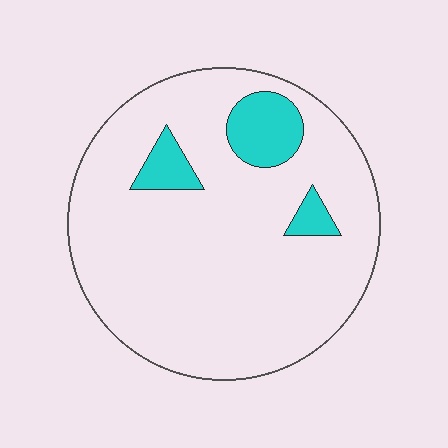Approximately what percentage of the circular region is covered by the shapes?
Approximately 10%.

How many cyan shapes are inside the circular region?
3.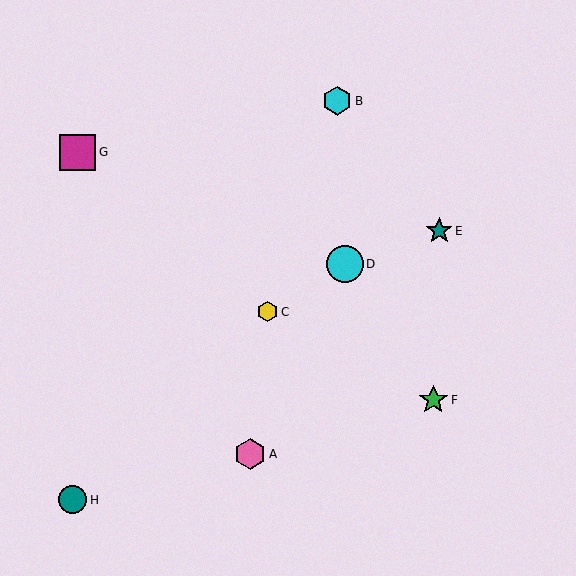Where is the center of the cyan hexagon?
The center of the cyan hexagon is at (337, 101).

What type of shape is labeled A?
Shape A is a pink hexagon.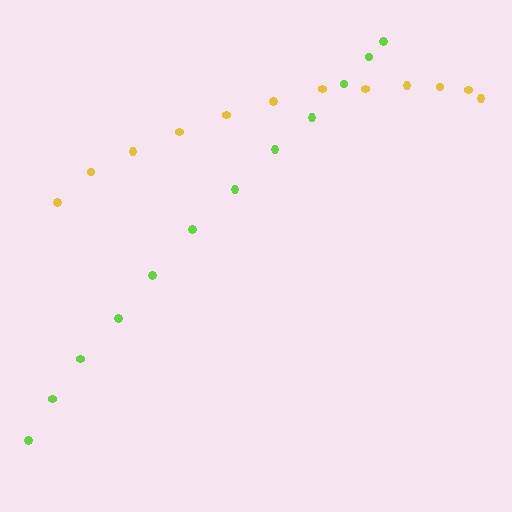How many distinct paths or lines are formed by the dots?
There are 2 distinct paths.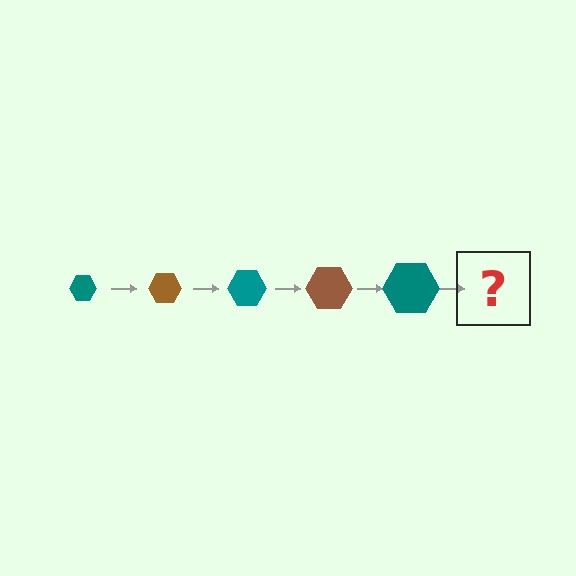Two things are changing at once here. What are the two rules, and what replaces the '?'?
The two rules are that the hexagon grows larger each step and the color cycles through teal and brown. The '?' should be a brown hexagon, larger than the previous one.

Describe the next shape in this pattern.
It should be a brown hexagon, larger than the previous one.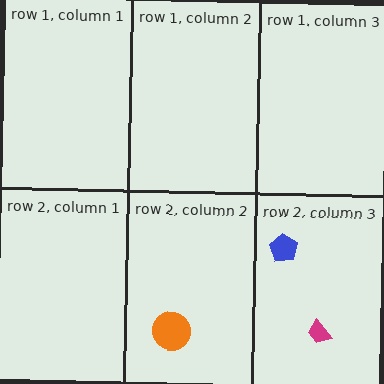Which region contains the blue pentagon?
The row 2, column 3 region.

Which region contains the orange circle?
The row 2, column 2 region.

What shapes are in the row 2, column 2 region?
The orange circle.